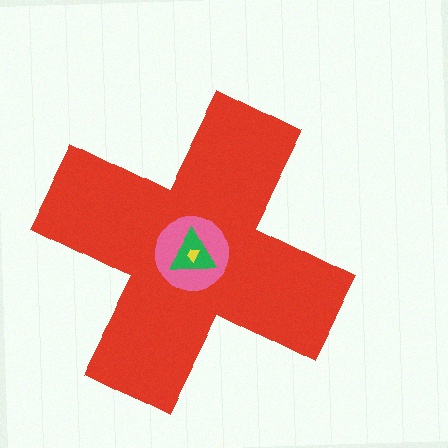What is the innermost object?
The yellow trapezoid.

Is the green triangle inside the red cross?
Yes.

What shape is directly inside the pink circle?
The green triangle.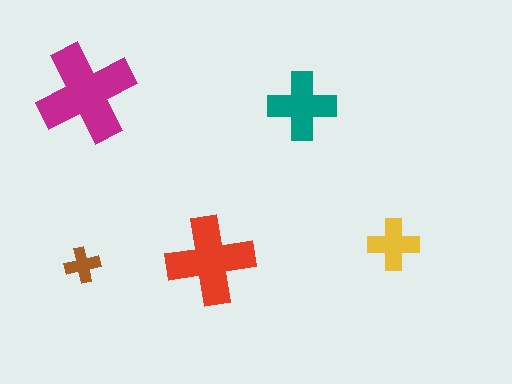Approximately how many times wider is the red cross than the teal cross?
About 1.5 times wider.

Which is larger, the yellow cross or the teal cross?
The teal one.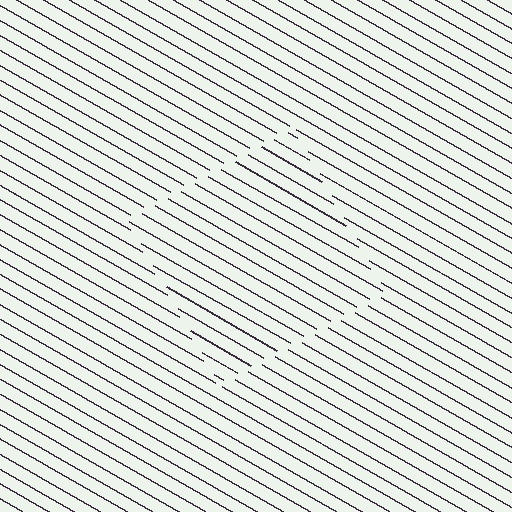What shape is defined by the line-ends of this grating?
An illusory square. The interior of the shape contains the same grating, shifted by half a period — the contour is defined by the phase discontinuity where line-ends from the inner and outer gratings abut.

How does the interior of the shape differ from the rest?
The interior of the shape contains the same grating, shifted by half a period — the contour is defined by the phase discontinuity where line-ends from the inner and outer gratings abut.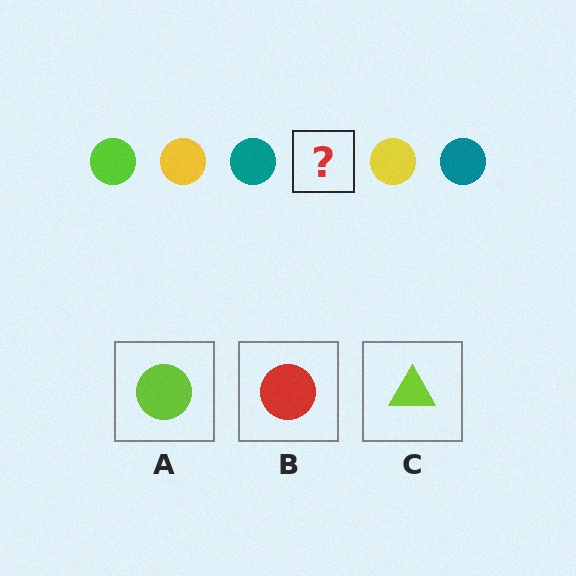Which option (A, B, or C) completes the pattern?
A.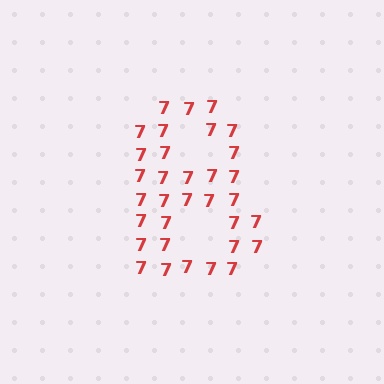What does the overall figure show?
The overall figure shows the digit 8.